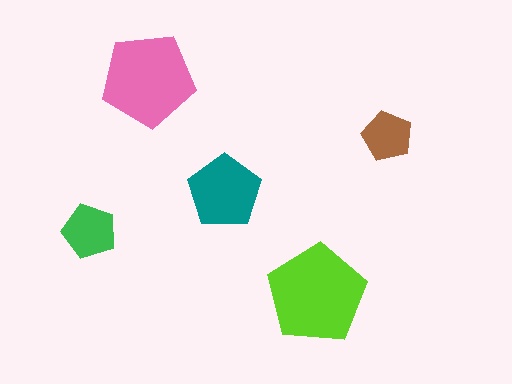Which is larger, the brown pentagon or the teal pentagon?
The teal one.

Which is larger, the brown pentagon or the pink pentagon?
The pink one.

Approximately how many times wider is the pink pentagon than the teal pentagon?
About 1.5 times wider.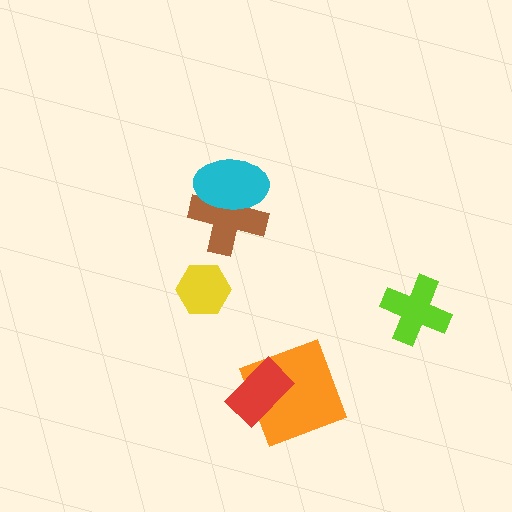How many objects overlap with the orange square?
1 object overlaps with the orange square.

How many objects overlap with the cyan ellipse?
1 object overlaps with the cyan ellipse.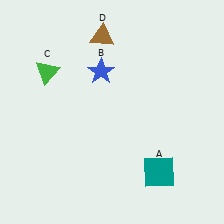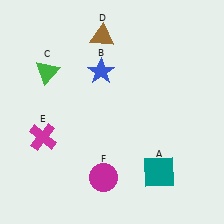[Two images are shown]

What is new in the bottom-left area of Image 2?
A magenta circle (F) was added in the bottom-left area of Image 2.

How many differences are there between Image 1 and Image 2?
There are 2 differences between the two images.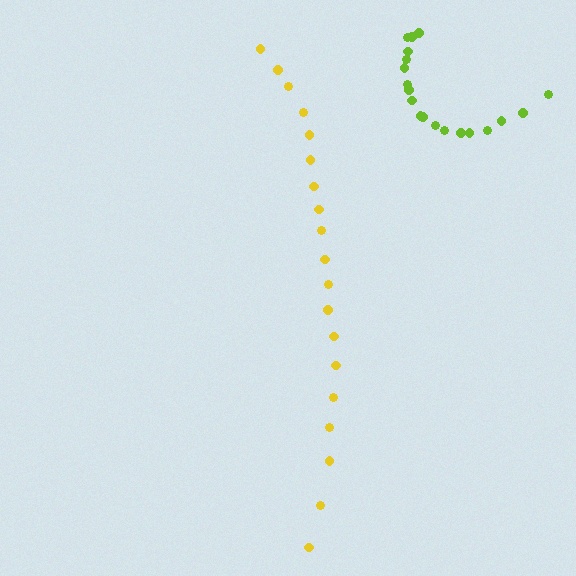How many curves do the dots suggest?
There are 2 distinct paths.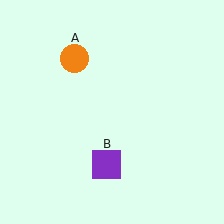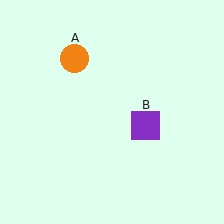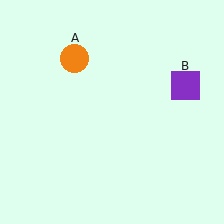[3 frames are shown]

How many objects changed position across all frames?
1 object changed position: purple square (object B).